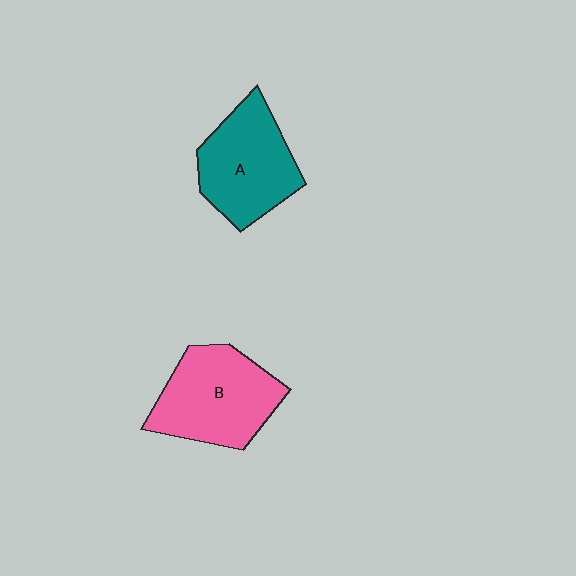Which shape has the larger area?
Shape B (pink).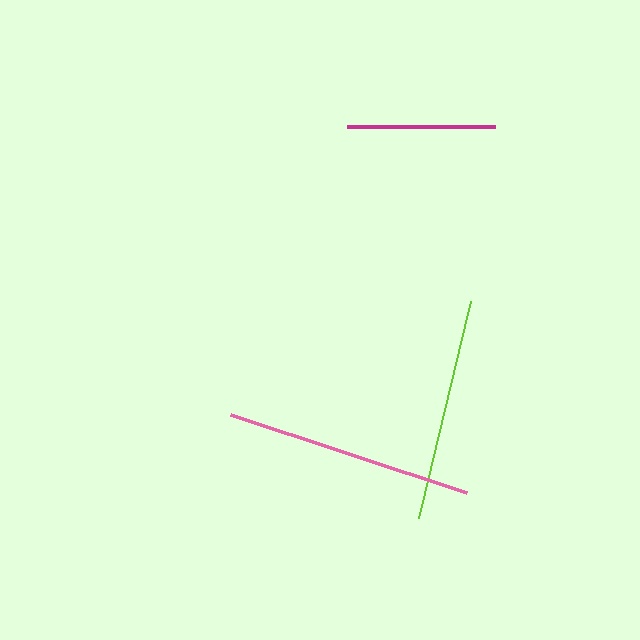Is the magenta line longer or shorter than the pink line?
The pink line is longer than the magenta line.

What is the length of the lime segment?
The lime segment is approximately 224 pixels long.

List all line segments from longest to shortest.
From longest to shortest: pink, lime, magenta.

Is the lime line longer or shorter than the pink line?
The pink line is longer than the lime line.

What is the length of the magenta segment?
The magenta segment is approximately 148 pixels long.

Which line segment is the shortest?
The magenta line is the shortest at approximately 148 pixels.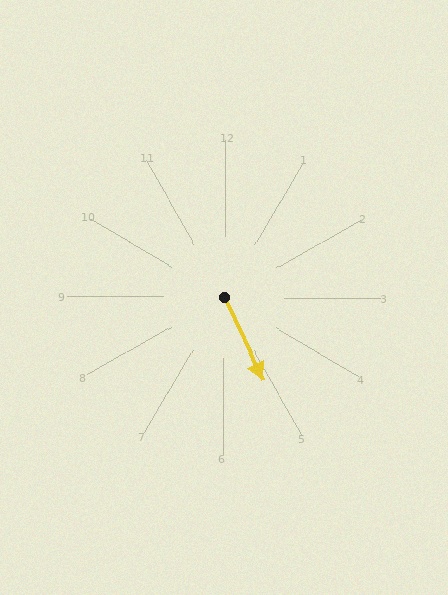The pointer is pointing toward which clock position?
Roughly 5 o'clock.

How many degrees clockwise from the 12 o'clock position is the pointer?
Approximately 154 degrees.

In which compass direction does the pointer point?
Southeast.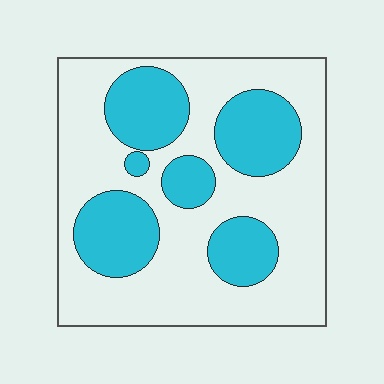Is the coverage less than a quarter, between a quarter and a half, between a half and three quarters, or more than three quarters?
Between a quarter and a half.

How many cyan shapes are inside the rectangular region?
6.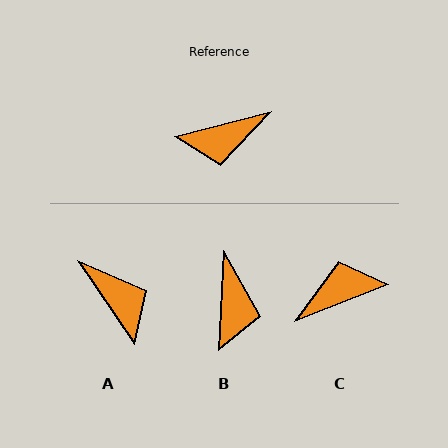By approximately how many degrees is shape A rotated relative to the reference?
Approximately 110 degrees counter-clockwise.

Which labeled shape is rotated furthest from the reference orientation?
C, about 173 degrees away.